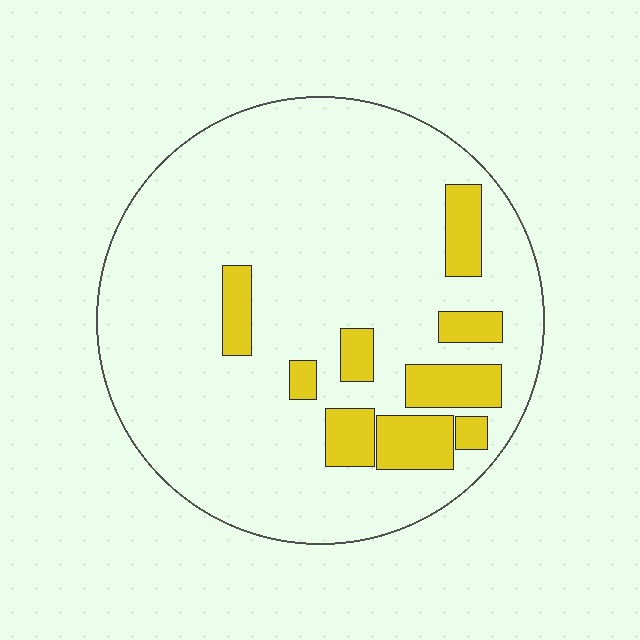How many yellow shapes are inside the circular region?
9.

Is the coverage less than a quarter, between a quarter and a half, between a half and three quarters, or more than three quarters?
Less than a quarter.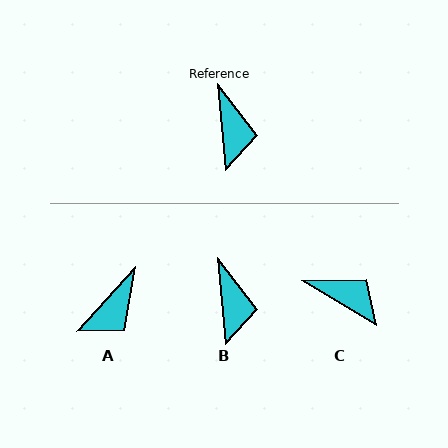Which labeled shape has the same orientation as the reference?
B.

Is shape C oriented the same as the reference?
No, it is off by about 54 degrees.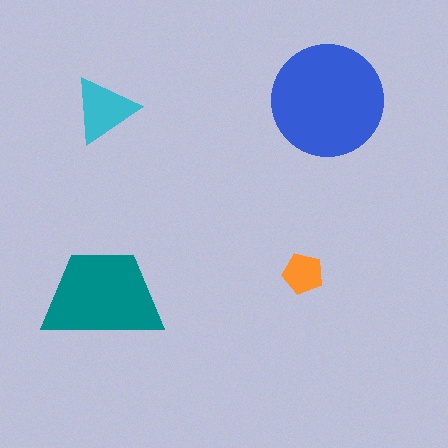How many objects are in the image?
There are 4 objects in the image.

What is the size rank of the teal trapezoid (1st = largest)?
2nd.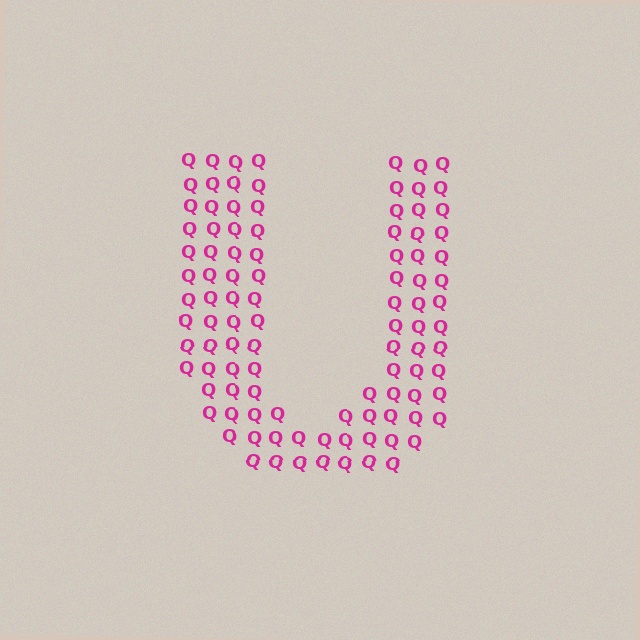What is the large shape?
The large shape is the letter U.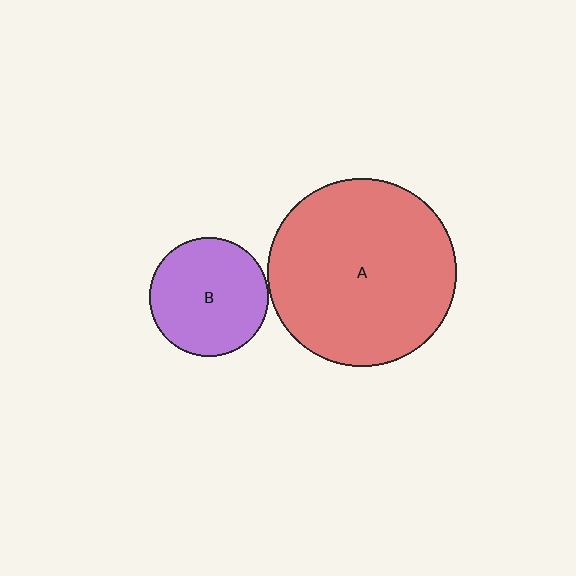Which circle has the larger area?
Circle A (red).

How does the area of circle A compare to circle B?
Approximately 2.5 times.